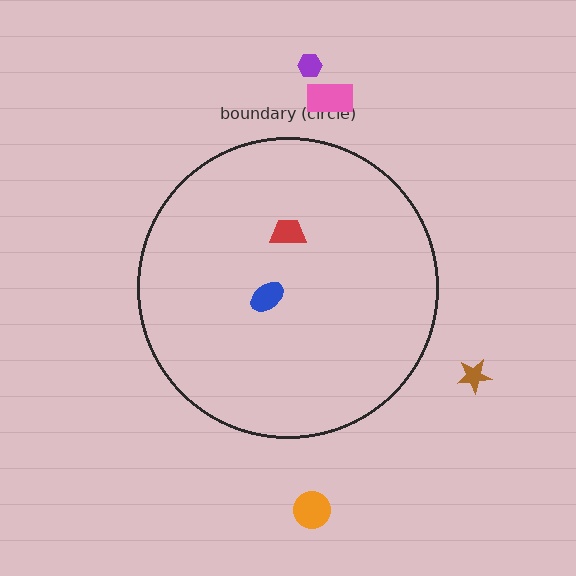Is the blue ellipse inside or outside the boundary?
Inside.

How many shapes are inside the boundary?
2 inside, 4 outside.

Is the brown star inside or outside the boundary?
Outside.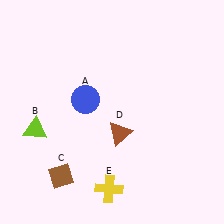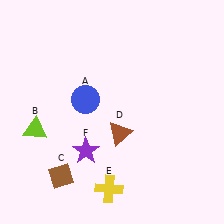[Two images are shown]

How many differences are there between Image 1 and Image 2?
There is 1 difference between the two images.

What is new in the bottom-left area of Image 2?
A purple star (F) was added in the bottom-left area of Image 2.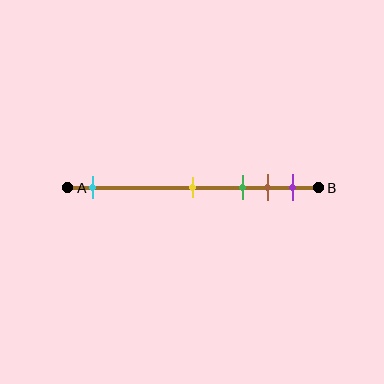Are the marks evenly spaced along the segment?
No, the marks are not evenly spaced.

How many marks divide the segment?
There are 5 marks dividing the segment.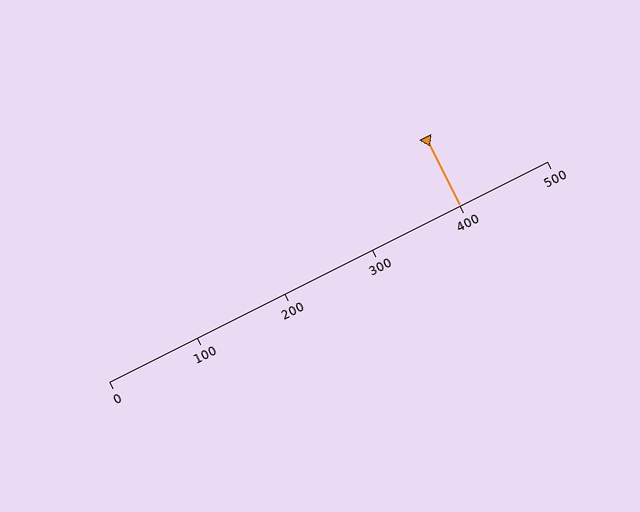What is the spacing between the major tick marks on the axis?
The major ticks are spaced 100 apart.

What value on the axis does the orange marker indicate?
The marker indicates approximately 400.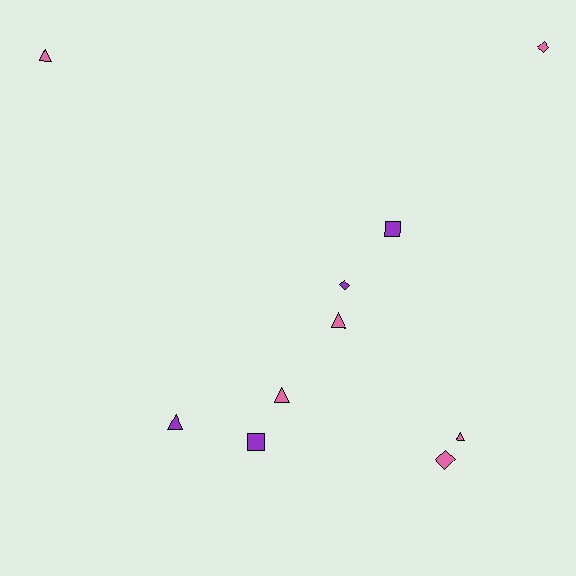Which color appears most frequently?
Pink, with 6 objects.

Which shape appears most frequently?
Triangle, with 5 objects.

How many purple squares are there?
There are 2 purple squares.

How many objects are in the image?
There are 10 objects.